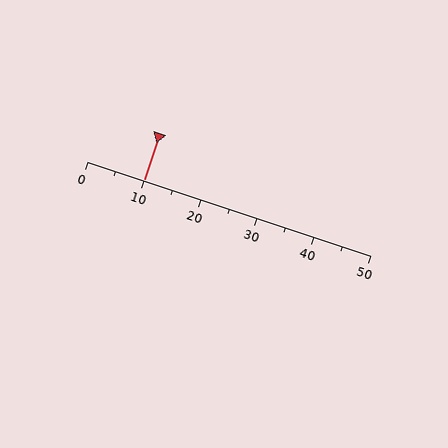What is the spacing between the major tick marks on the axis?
The major ticks are spaced 10 apart.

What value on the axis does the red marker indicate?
The marker indicates approximately 10.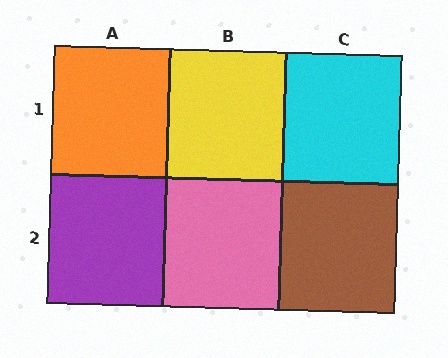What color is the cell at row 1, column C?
Cyan.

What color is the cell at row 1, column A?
Orange.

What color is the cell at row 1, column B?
Yellow.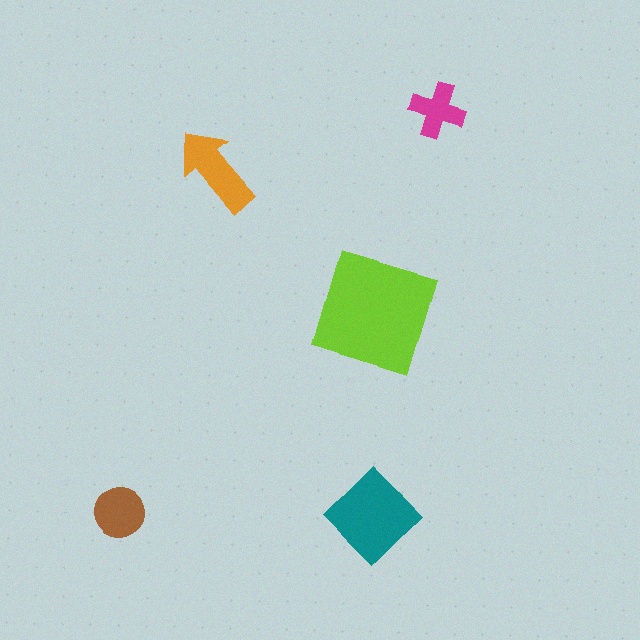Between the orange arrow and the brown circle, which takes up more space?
The orange arrow.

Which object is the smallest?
The magenta cross.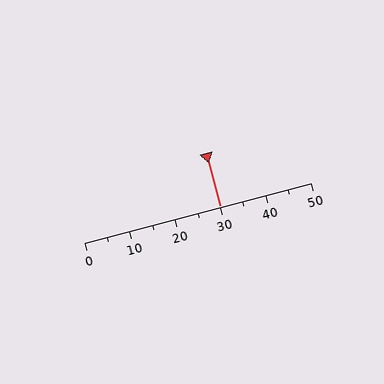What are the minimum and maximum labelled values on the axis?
The axis runs from 0 to 50.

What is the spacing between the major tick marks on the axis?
The major ticks are spaced 10 apart.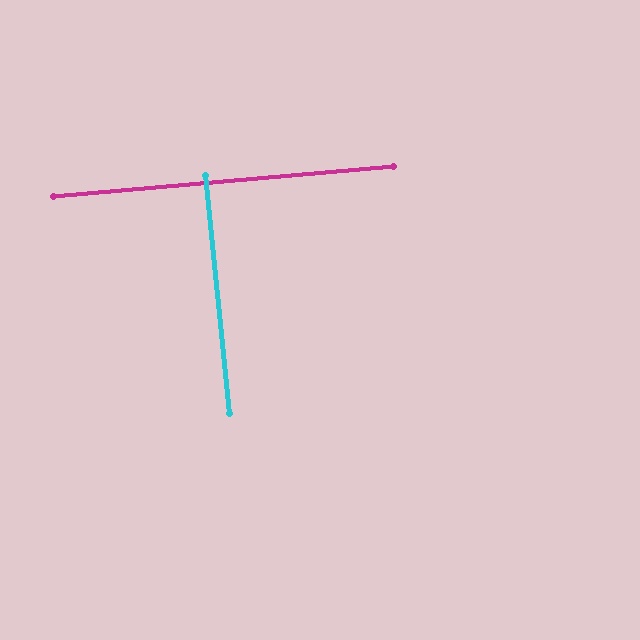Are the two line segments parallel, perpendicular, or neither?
Perpendicular — they meet at approximately 89°.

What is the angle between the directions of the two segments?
Approximately 89 degrees.